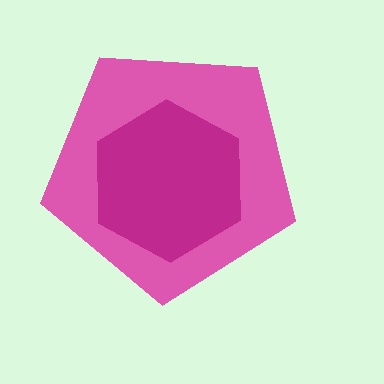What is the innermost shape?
The magenta hexagon.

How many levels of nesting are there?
2.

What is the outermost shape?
The pink pentagon.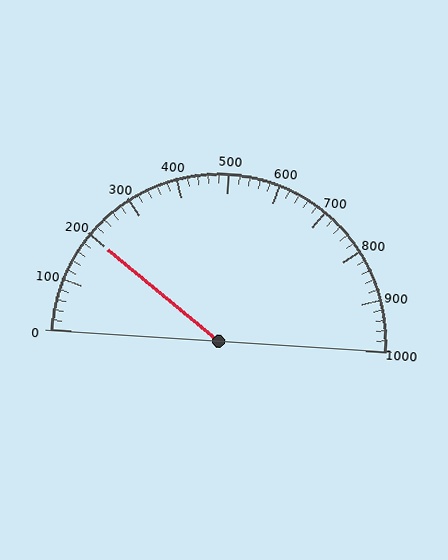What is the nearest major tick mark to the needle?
The nearest major tick mark is 200.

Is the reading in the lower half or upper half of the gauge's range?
The reading is in the lower half of the range (0 to 1000).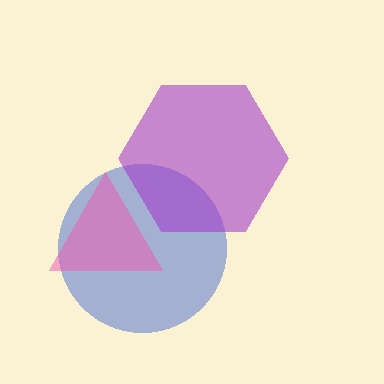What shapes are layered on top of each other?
The layered shapes are: a blue circle, a purple hexagon, a pink triangle.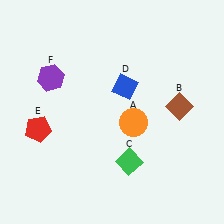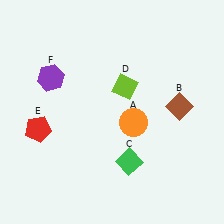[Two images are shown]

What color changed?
The diamond (D) changed from blue in Image 1 to lime in Image 2.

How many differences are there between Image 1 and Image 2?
There is 1 difference between the two images.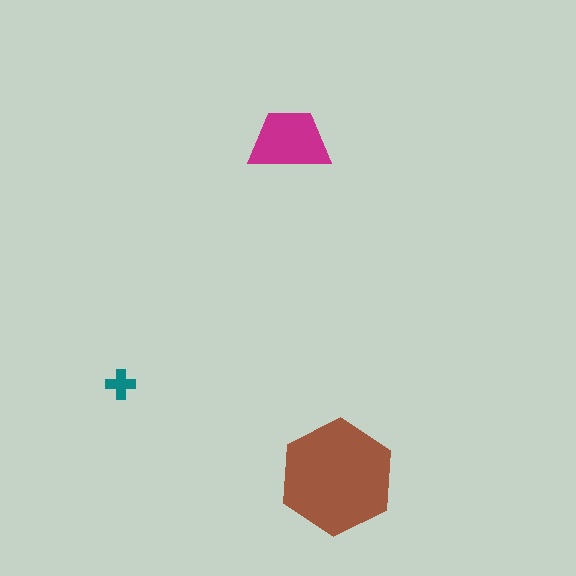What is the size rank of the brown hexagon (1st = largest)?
1st.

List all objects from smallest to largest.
The teal cross, the magenta trapezoid, the brown hexagon.